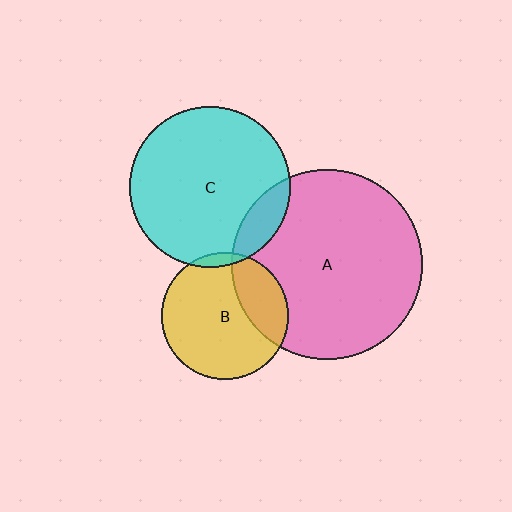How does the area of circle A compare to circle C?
Approximately 1.4 times.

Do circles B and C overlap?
Yes.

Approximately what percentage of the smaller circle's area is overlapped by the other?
Approximately 5%.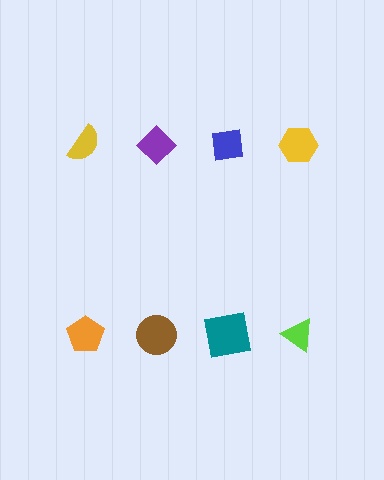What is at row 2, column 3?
A teal square.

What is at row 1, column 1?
A yellow semicircle.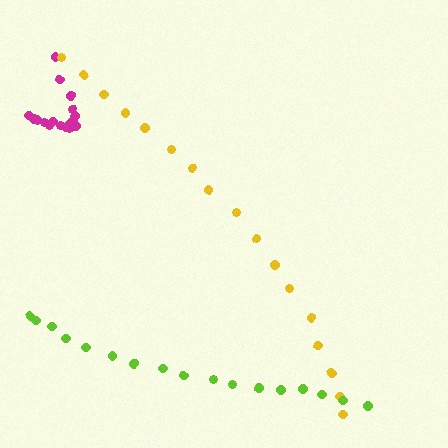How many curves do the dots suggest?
There are 3 distinct paths.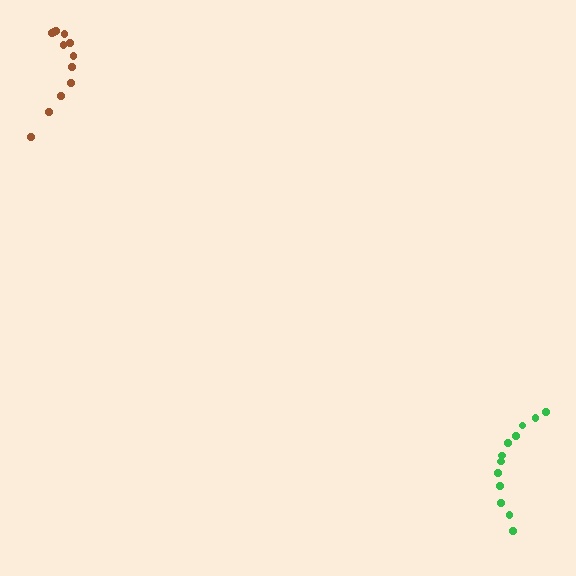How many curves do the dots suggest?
There are 2 distinct paths.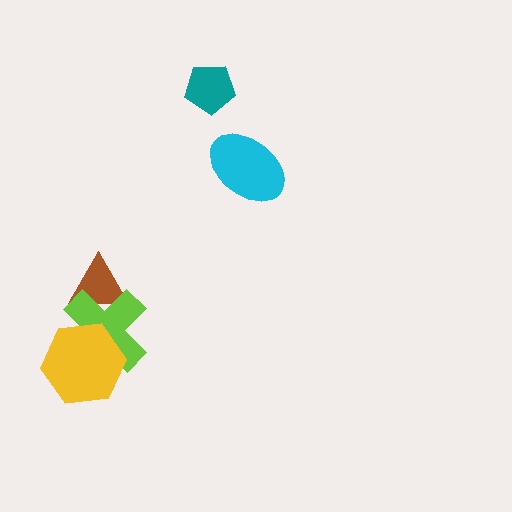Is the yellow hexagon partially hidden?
No, no other shape covers it.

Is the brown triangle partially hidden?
Yes, it is partially covered by another shape.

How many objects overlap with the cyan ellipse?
0 objects overlap with the cyan ellipse.